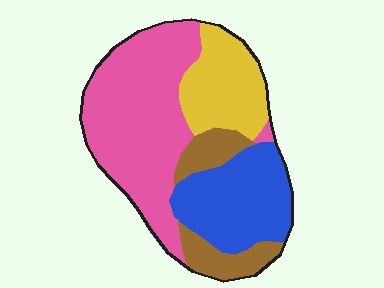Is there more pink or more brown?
Pink.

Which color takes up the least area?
Brown, at roughly 15%.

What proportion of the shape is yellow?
Yellow takes up about one fifth (1/5) of the shape.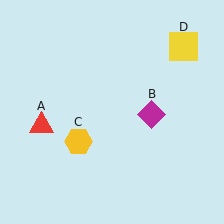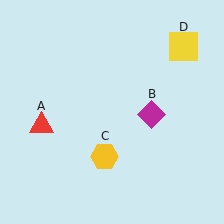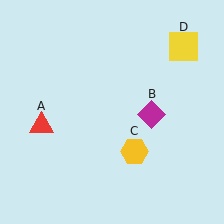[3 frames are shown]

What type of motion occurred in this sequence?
The yellow hexagon (object C) rotated counterclockwise around the center of the scene.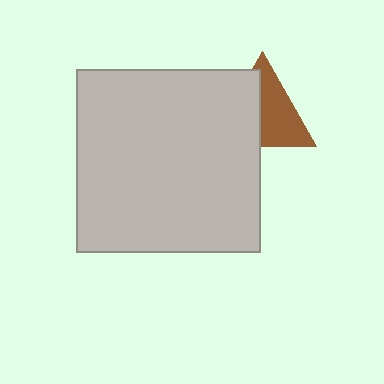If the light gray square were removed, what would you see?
You would see the complete brown triangle.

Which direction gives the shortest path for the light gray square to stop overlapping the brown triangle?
Moving left gives the shortest separation.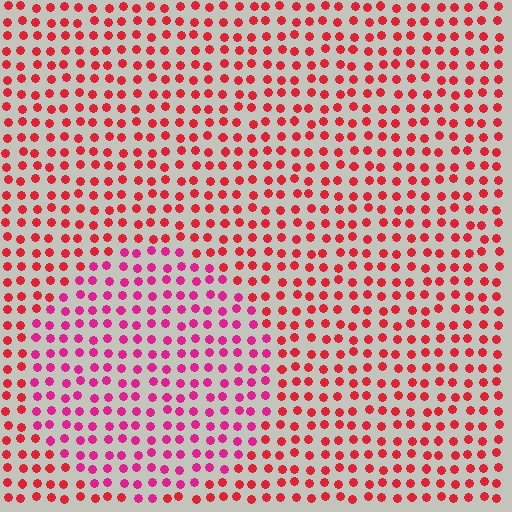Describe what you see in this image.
The image is filled with small red elements in a uniform arrangement. A circle-shaped region is visible where the elements are tinted to a slightly different hue, forming a subtle color boundary.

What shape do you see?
I see a circle.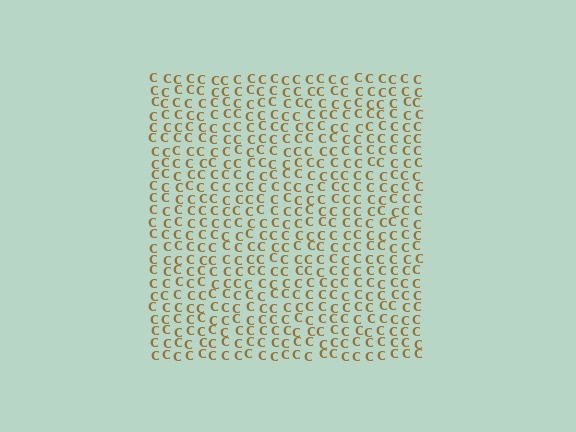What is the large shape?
The large shape is a square.